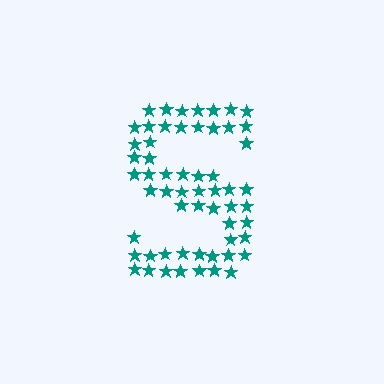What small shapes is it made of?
It is made of small stars.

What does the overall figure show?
The overall figure shows the letter S.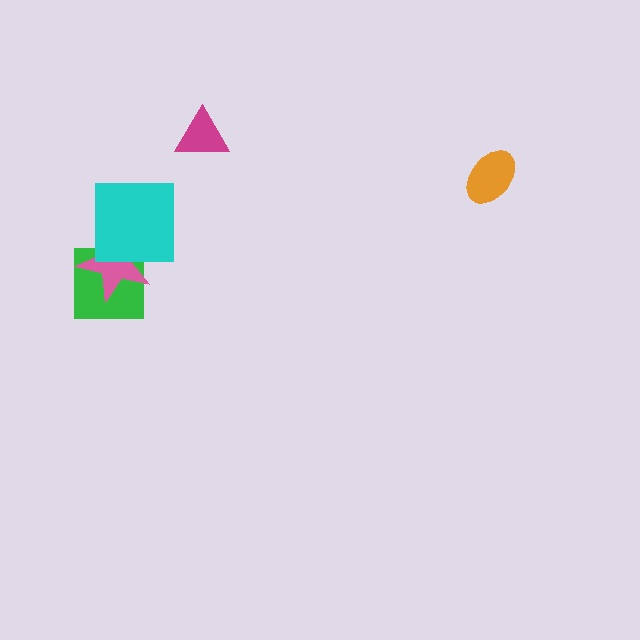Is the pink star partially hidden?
Yes, it is partially covered by another shape.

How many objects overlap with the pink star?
2 objects overlap with the pink star.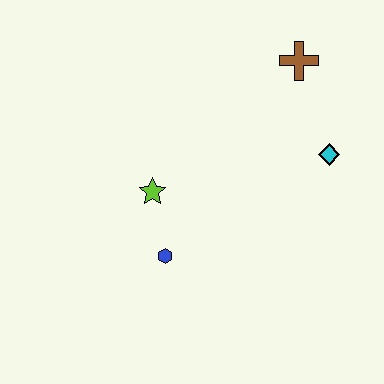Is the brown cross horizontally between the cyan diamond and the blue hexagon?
Yes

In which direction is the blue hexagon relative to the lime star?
The blue hexagon is below the lime star.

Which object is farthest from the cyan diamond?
The blue hexagon is farthest from the cyan diamond.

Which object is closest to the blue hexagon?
The lime star is closest to the blue hexagon.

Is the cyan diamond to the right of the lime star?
Yes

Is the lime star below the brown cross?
Yes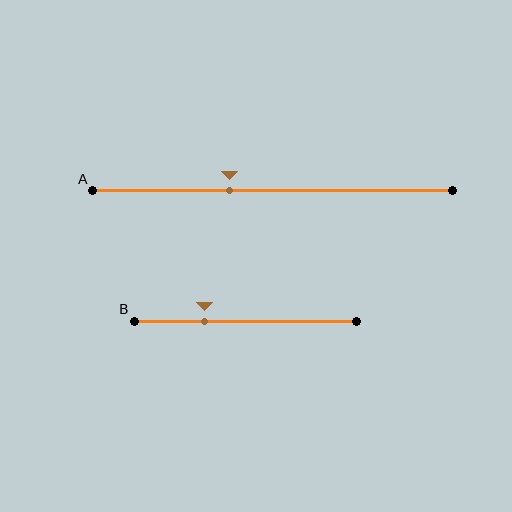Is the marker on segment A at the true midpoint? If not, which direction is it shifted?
No, the marker on segment A is shifted to the left by about 12% of the segment length.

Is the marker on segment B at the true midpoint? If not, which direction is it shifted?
No, the marker on segment B is shifted to the left by about 19% of the segment length.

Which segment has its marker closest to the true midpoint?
Segment A has its marker closest to the true midpoint.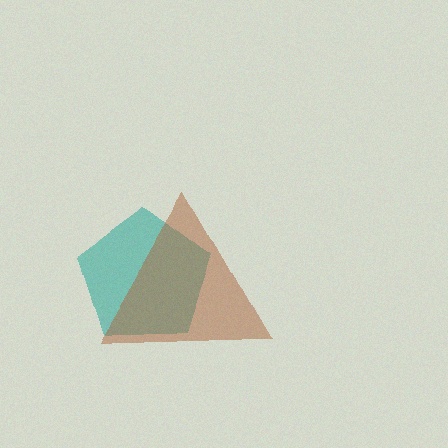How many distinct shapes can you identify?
There are 2 distinct shapes: a teal pentagon, a brown triangle.